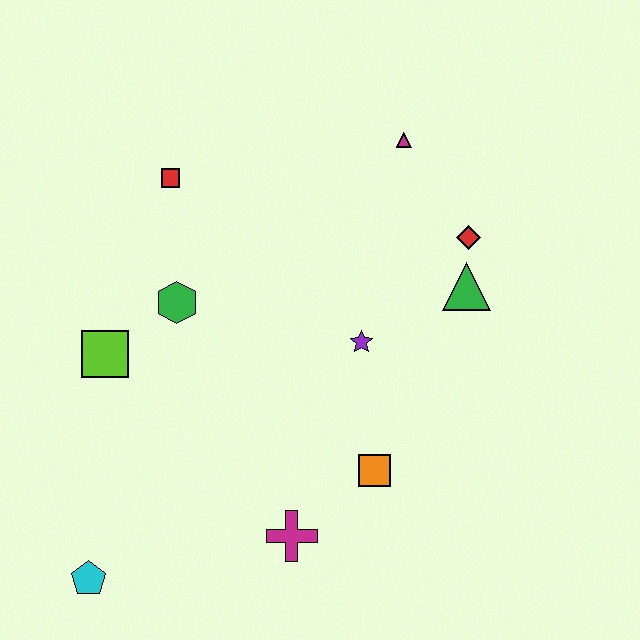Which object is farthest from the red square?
The cyan pentagon is farthest from the red square.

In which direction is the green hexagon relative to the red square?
The green hexagon is below the red square.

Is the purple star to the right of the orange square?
No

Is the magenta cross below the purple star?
Yes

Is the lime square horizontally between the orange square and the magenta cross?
No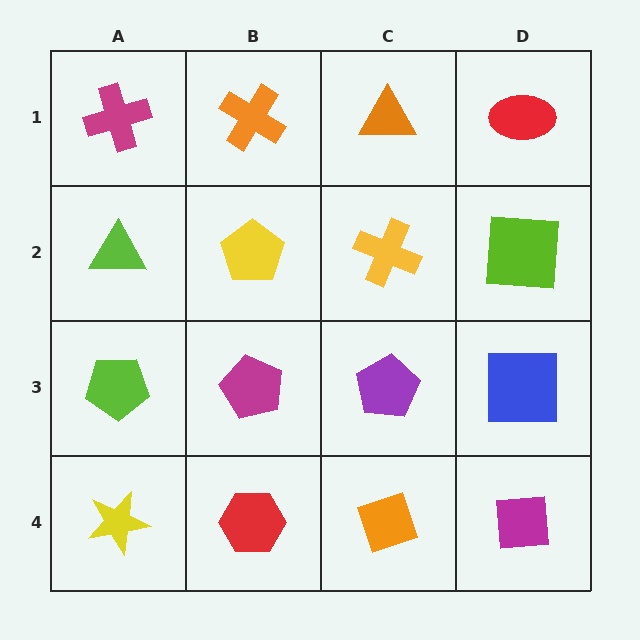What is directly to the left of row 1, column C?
An orange cross.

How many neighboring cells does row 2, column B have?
4.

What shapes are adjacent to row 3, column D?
A lime square (row 2, column D), a magenta square (row 4, column D), a purple pentagon (row 3, column C).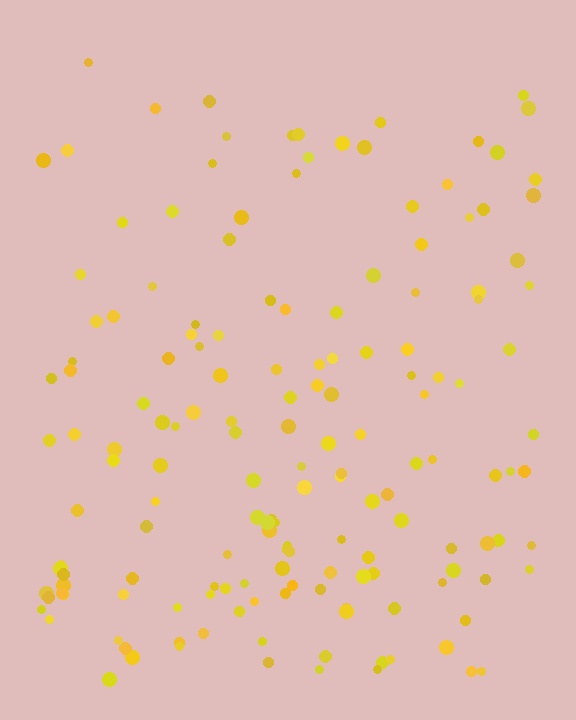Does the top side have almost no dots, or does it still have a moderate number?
Still a moderate number, just noticeably fewer than the bottom.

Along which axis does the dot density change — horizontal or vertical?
Vertical.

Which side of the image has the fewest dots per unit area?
The top.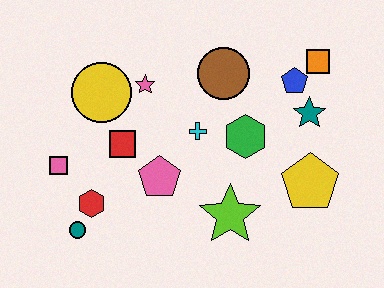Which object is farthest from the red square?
The orange square is farthest from the red square.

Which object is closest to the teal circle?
The red hexagon is closest to the teal circle.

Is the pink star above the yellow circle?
Yes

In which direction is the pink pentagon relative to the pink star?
The pink pentagon is below the pink star.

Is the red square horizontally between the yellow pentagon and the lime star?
No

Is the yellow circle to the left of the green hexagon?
Yes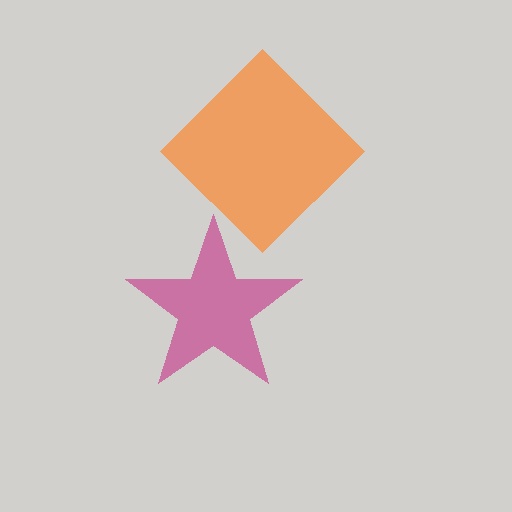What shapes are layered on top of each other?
The layered shapes are: a magenta star, an orange diamond.